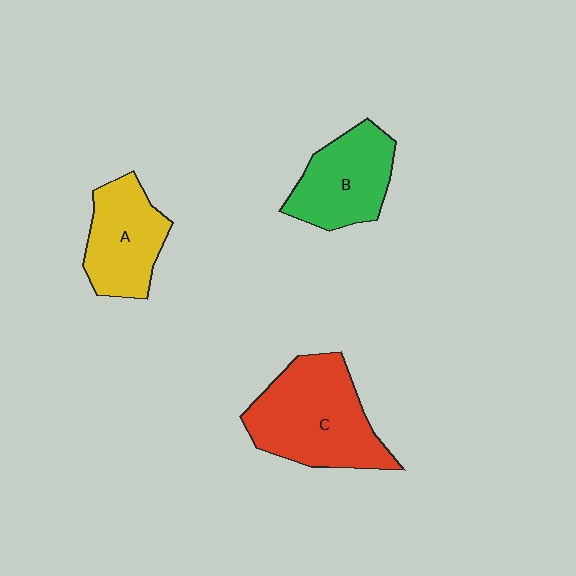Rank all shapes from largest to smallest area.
From largest to smallest: C (red), B (green), A (yellow).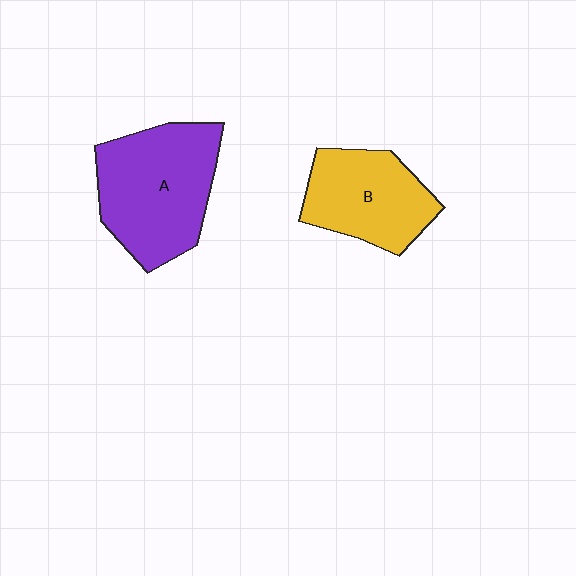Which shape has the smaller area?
Shape B (yellow).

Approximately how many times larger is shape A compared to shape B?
Approximately 1.3 times.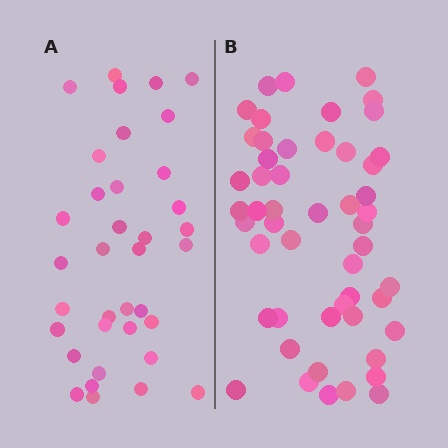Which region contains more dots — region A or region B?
Region B (the right region) has more dots.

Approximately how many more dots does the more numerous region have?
Region B has approximately 15 more dots than region A.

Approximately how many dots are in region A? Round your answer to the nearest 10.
About 40 dots. (The exact count is 36, which rounds to 40.)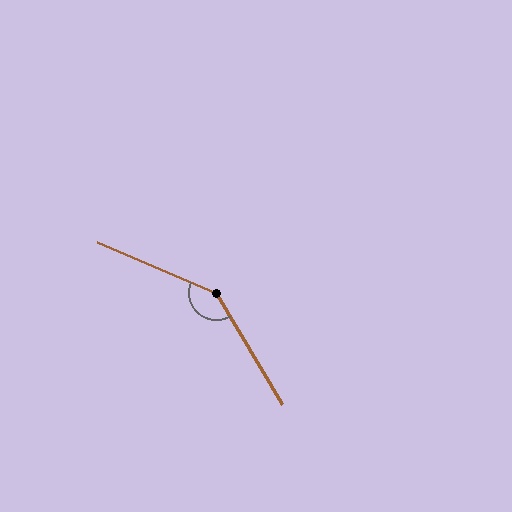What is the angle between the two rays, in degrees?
Approximately 144 degrees.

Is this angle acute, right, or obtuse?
It is obtuse.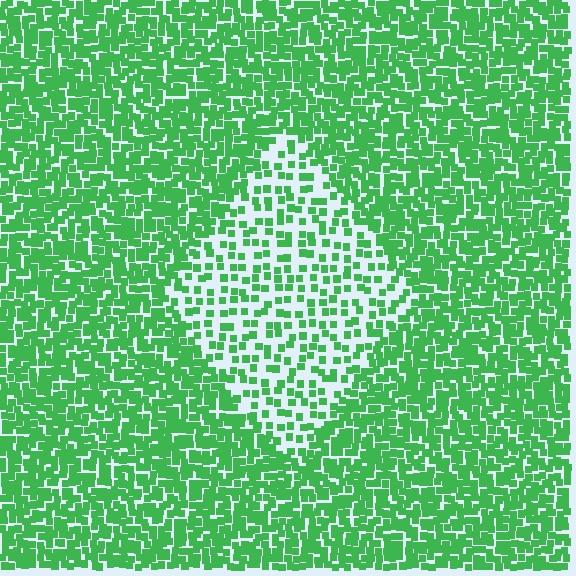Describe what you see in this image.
The image contains small green elements arranged at two different densities. A diamond-shaped region is visible where the elements are less densely packed than the surrounding area.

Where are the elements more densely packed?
The elements are more densely packed outside the diamond boundary.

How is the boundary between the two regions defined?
The boundary is defined by a change in element density (approximately 2.3x ratio). All elements are the same color, size, and shape.